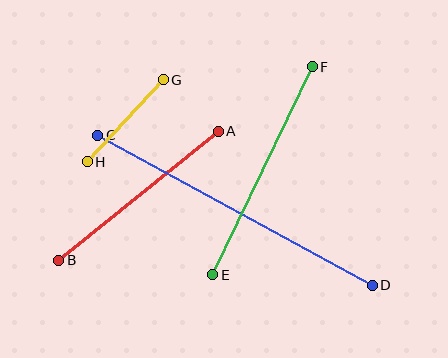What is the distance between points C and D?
The distance is approximately 313 pixels.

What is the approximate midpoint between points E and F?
The midpoint is at approximately (263, 171) pixels.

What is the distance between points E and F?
The distance is approximately 231 pixels.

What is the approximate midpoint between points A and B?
The midpoint is at approximately (139, 196) pixels.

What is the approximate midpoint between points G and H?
The midpoint is at approximately (125, 121) pixels.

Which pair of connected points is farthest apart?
Points C and D are farthest apart.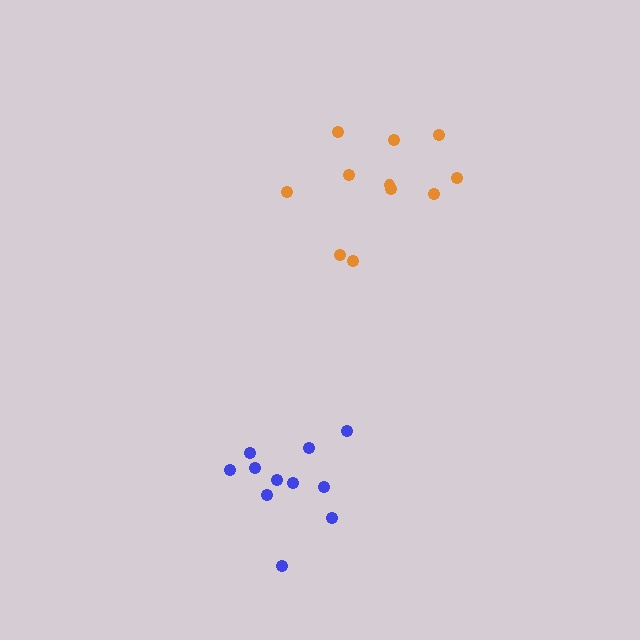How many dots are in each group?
Group 1: 11 dots, Group 2: 11 dots (22 total).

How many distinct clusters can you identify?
There are 2 distinct clusters.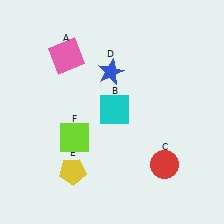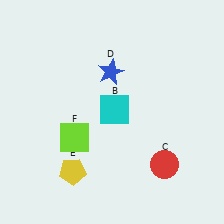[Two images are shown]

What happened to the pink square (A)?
The pink square (A) was removed in Image 2. It was in the top-left area of Image 1.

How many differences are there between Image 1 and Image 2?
There is 1 difference between the two images.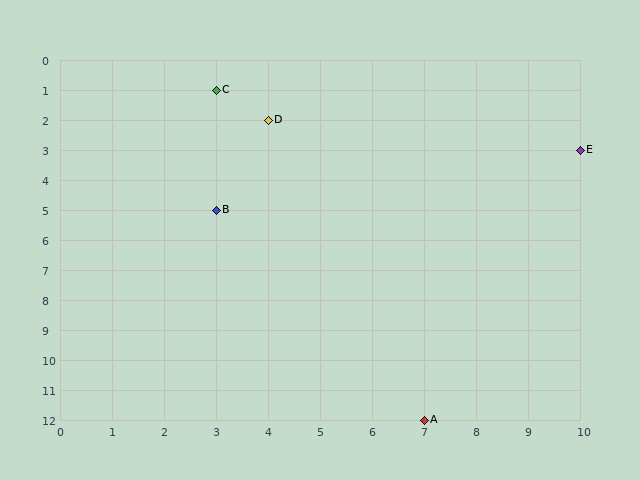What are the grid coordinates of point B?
Point B is at grid coordinates (3, 5).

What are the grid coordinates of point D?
Point D is at grid coordinates (4, 2).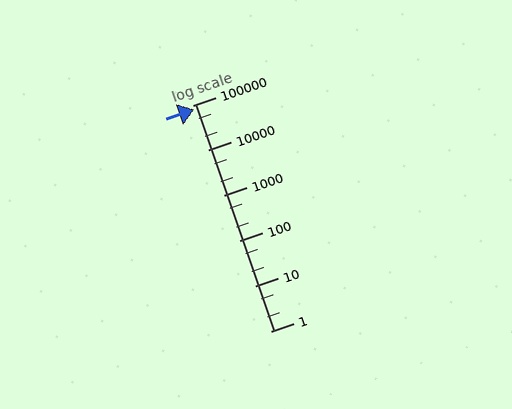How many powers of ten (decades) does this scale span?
The scale spans 5 decades, from 1 to 100000.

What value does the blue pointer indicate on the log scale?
The pointer indicates approximately 81000.